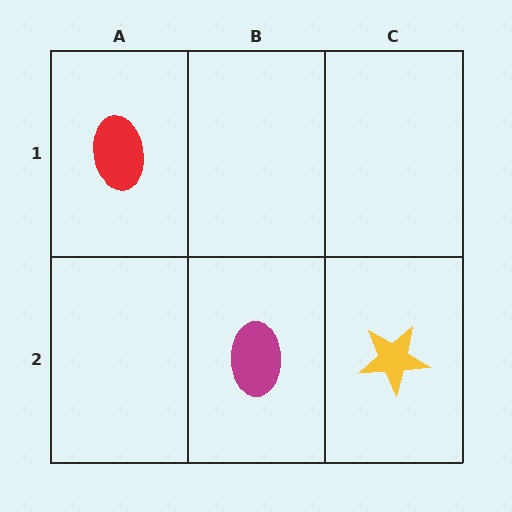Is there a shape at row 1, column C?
No, that cell is empty.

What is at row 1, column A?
A red ellipse.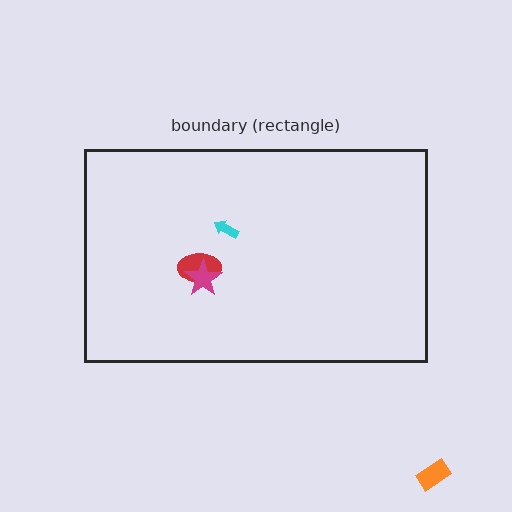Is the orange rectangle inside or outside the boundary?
Outside.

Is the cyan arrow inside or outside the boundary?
Inside.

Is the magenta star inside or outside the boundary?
Inside.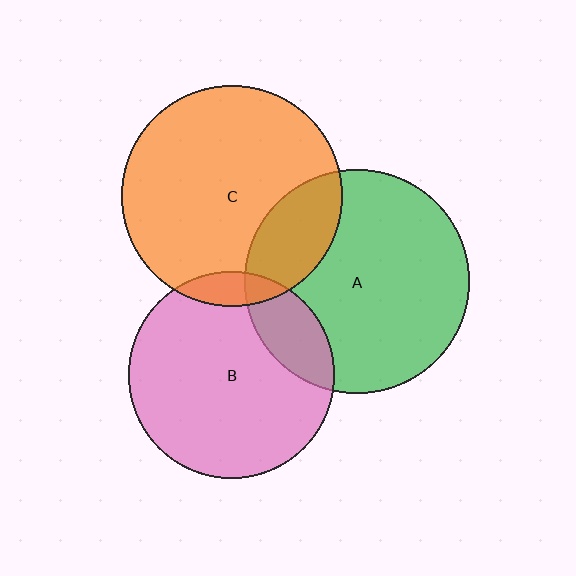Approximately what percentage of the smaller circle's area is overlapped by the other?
Approximately 10%.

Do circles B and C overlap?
Yes.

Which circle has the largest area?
Circle A (green).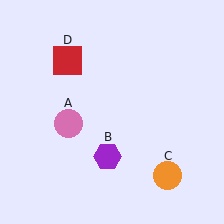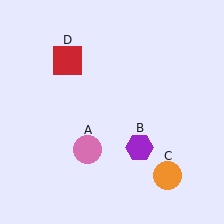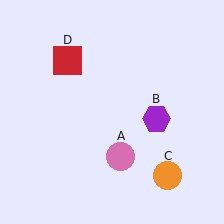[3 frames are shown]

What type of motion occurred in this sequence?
The pink circle (object A), purple hexagon (object B) rotated counterclockwise around the center of the scene.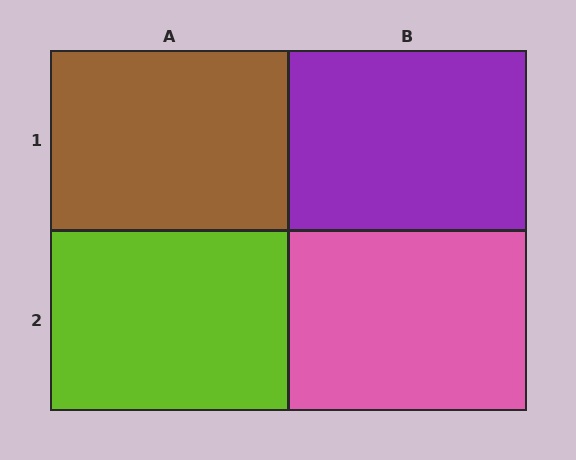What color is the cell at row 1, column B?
Purple.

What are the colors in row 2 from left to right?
Lime, pink.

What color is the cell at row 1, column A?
Brown.